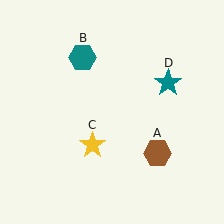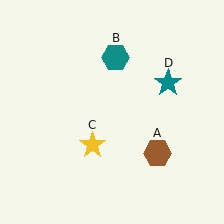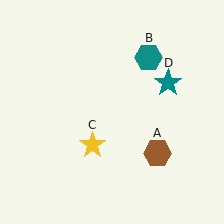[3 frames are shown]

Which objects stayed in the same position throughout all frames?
Brown hexagon (object A) and yellow star (object C) and teal star (object D) remained stationary.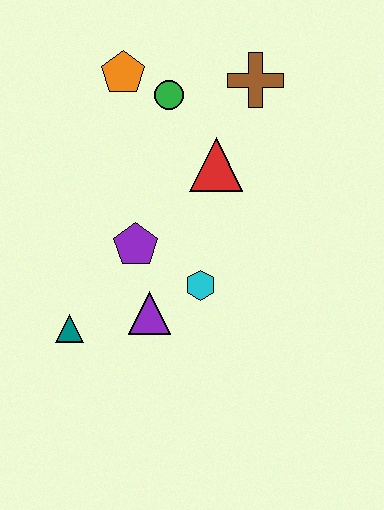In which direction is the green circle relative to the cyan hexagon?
The green circle is above the cyan hexagon.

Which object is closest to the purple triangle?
The cyan hexagon is closest to the purple triangle.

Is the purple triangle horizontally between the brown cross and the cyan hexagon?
No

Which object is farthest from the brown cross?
The teal triangle is farthest from the brown cross.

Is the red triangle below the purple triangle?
No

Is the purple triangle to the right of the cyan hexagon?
No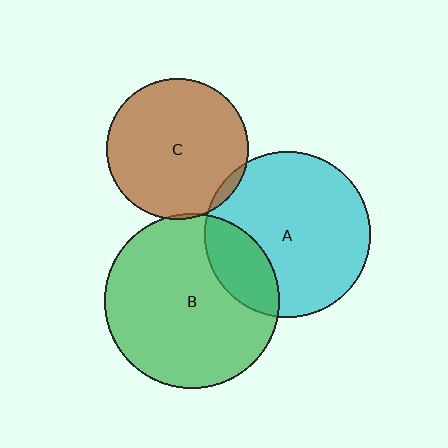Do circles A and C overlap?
Yes.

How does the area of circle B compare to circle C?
Approximately 1.5 times.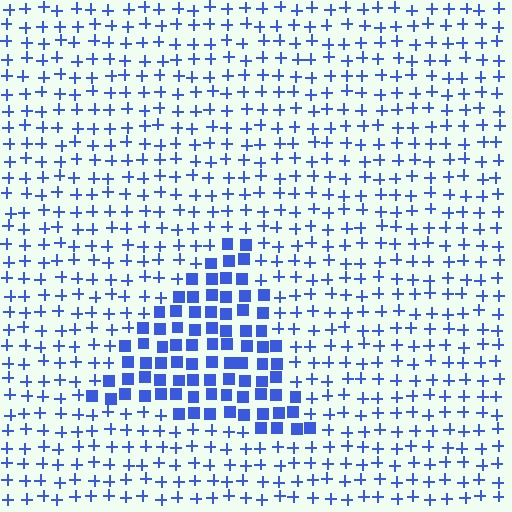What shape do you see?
I see a triangle.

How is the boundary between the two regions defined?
The boundary is defined by a change in element shape: squares inside vs. plus signs outside. All elements share the same color and spacing.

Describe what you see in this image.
The image is filled with small blue elements arranged in a uniform grid. A triangle-shaped region contains squares, while the surrounding area contains plus signs. The boundary is defined purely by the change in element shape.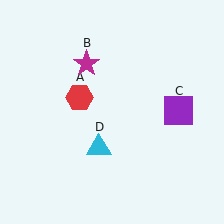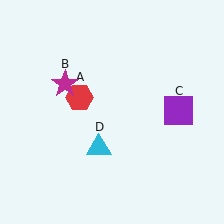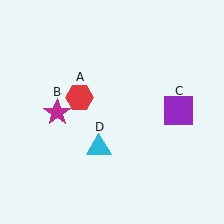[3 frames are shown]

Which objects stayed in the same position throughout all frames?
Red hexagon (object A) and purple square (object C) and cyan triangle (object D) remained stationary.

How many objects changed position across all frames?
1 object changed position: magenta star (object B).